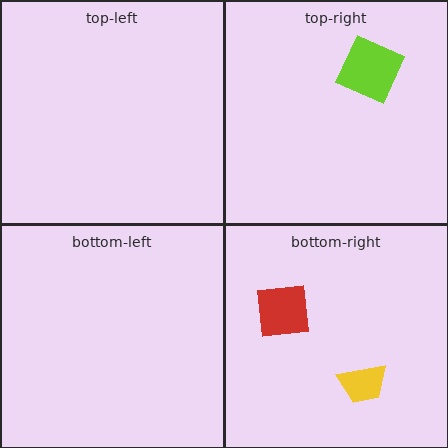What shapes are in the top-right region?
The lime diamond.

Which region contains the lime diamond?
The top-right region.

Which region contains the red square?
The bottom-right region.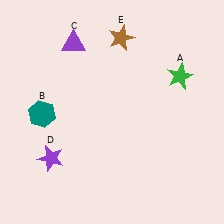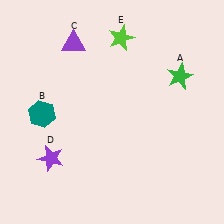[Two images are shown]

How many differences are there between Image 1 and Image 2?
There is 1 difference between the two images.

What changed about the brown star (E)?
In Image 1, E is brown. In Image 2, it changed to lime.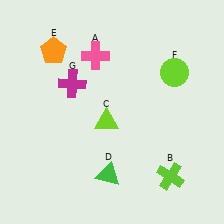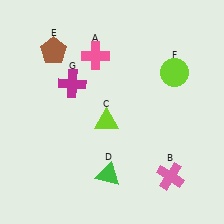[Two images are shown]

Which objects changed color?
B changed from lime to pink. E changed from orange to brown.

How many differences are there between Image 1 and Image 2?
There are 2 differences between the two images.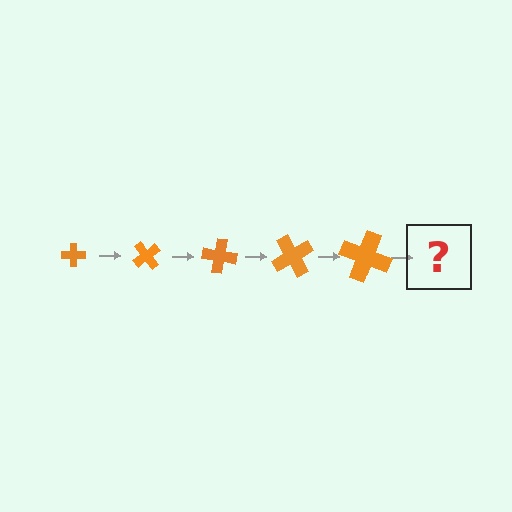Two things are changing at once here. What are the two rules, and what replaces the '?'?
The two rules are that the cross grows larger each step and it rotates 50 degrees each step. The '?' should be a cross, larger than the previous one and rotated 250 degrees from the start.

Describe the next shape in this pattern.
It should be a cross, larger than the previous one and rotated 250 degrees from the start.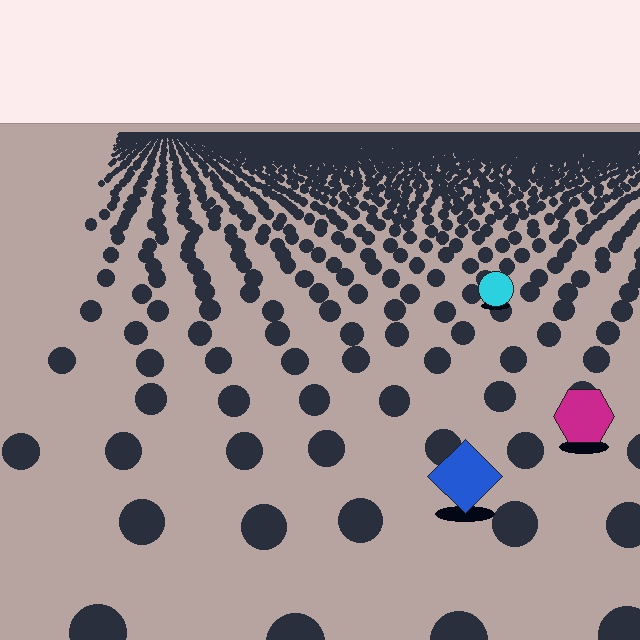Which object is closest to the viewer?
The blue diamond is closest. The texture marks near it are larger and more spread out.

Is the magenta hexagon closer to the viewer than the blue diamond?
No. The blue diamond is closer — you can tell from the texture gradient: the ground texture is coarser near it.